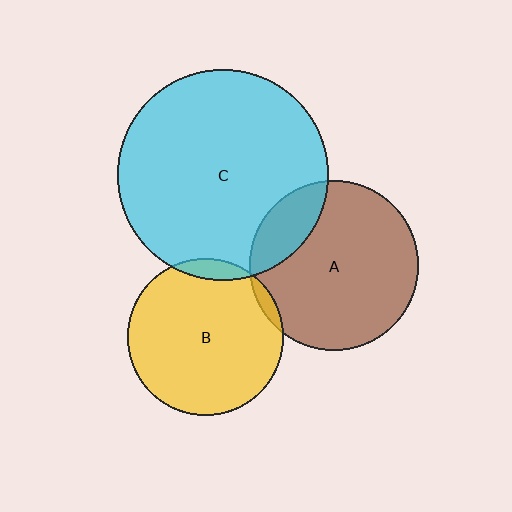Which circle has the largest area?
Circle C (cyan).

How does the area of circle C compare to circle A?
Approximately 1.6 times.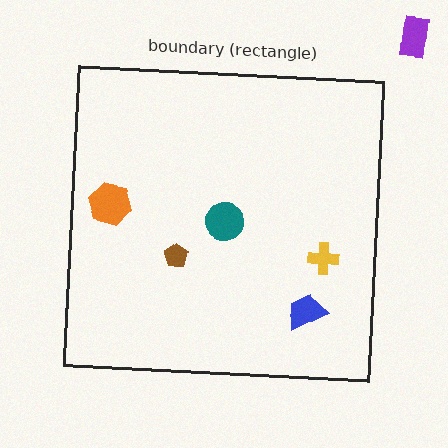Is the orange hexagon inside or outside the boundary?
Inside.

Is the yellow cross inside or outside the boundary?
Inside.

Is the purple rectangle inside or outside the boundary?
Outside.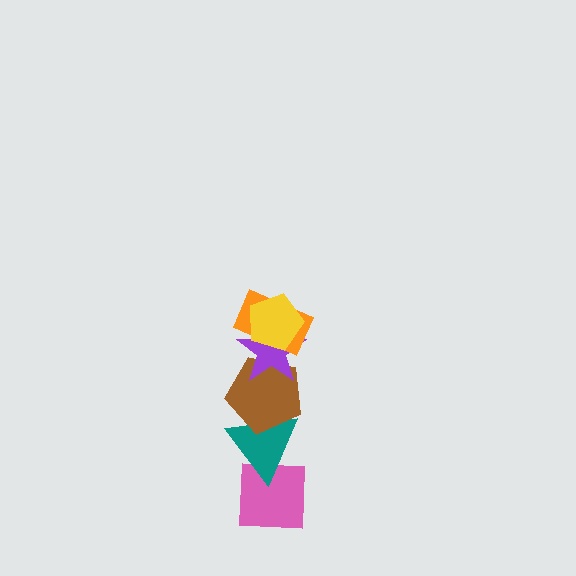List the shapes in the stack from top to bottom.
From top to bottom: the yellow pentagon, the orange rectangle, the purple star, the brown pentagon, the teal triangle, the pink square.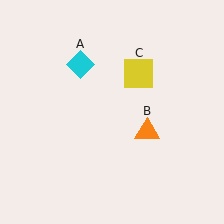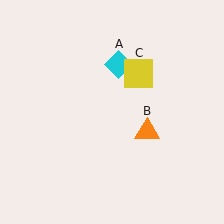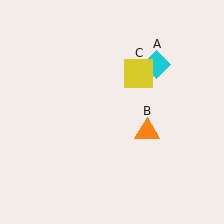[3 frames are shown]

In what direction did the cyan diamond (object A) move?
The cyan diamond (object A) moved right.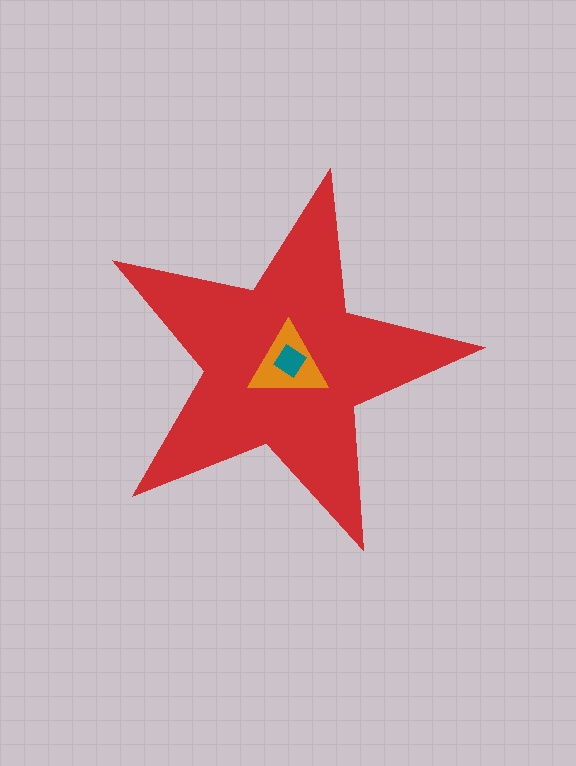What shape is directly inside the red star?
The orange triangle.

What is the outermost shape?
The red star.